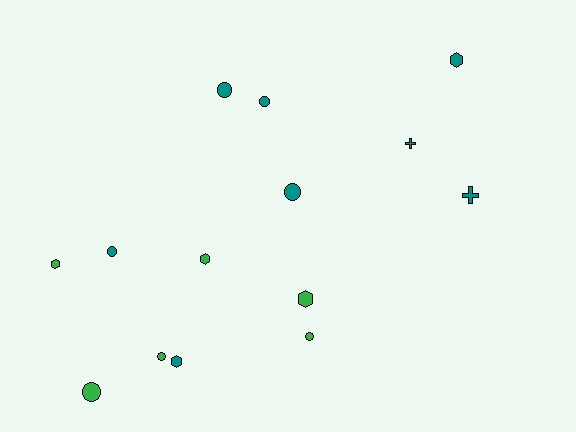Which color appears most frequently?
Teal, with 8 objects.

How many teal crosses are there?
There are 2 teal crosses.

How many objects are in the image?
There are 14 objects.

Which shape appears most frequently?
Circle, with 7 objects.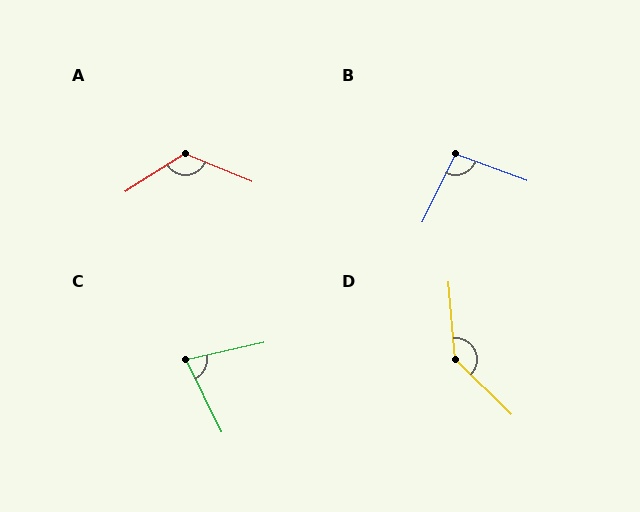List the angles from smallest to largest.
C (76°), B (96°), A (126°), D (139°).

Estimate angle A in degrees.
Approximately 126 degrees.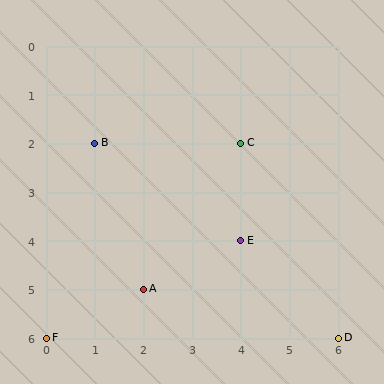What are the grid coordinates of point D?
Point D is at grid coordinates (6, 6).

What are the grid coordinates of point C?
Point C is at grid coordinates (4, 2).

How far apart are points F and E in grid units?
Points F and E are 4 columns and 2 rows apart (about 4.5 grid units diagonally).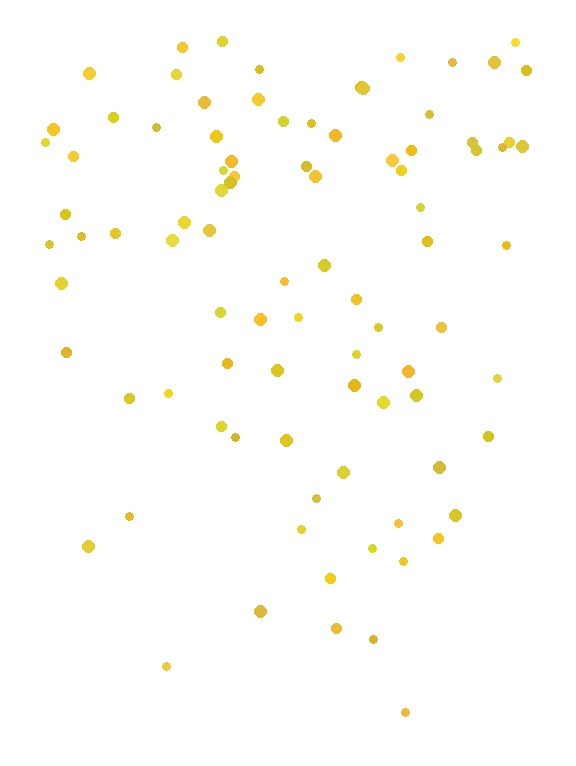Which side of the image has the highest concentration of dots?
The top.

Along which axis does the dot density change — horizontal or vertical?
Vertical.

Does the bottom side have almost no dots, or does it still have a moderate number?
Still a moderate number, just noticeably fewer than the top.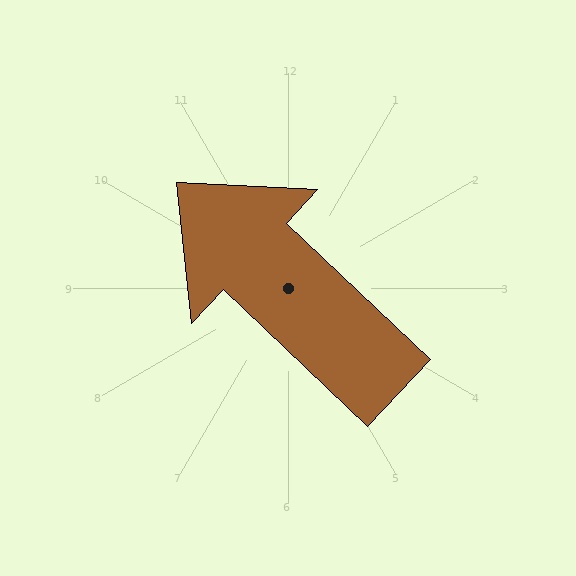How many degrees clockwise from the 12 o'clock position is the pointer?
Approximately 313 degrees.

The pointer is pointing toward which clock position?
Roughly 10 o'clock.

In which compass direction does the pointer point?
Northwest.